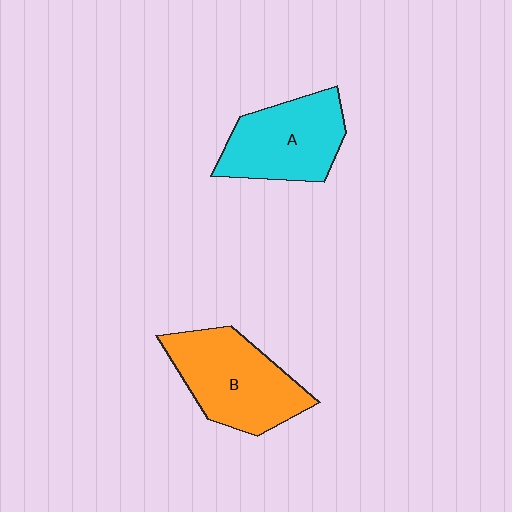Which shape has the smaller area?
Shape A (cyan).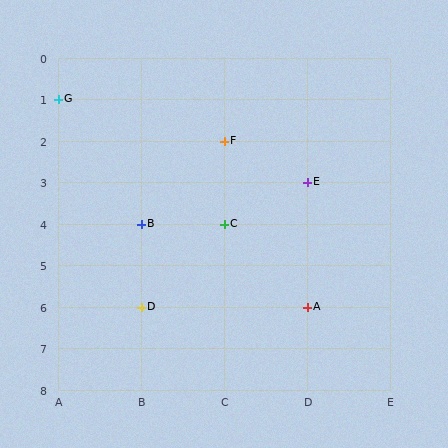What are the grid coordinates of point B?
Point B is at grid coordinates (B, 4).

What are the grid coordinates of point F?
Point F is at grid coordinates (C, 2).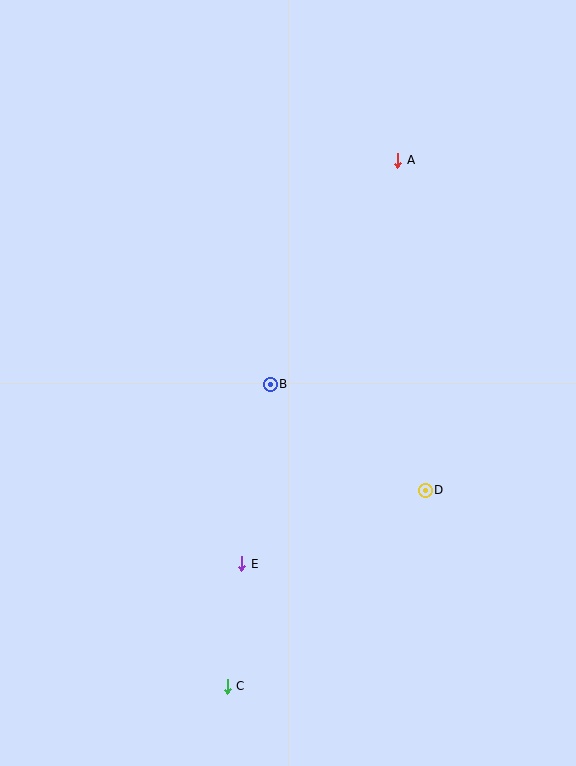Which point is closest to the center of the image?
Point B at (270, 384) is closest to the center.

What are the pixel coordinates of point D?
Point D is at (425, 490).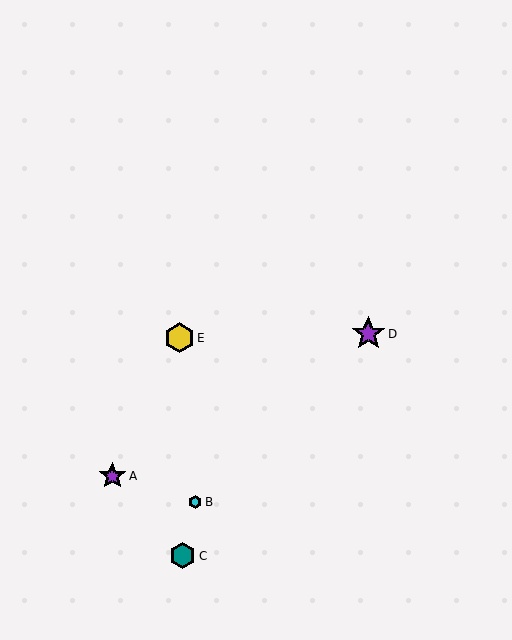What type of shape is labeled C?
Shape C is a teal hexagon.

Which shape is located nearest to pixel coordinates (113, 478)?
The purple star (labeled A) at (112, 476) is nearest to that location.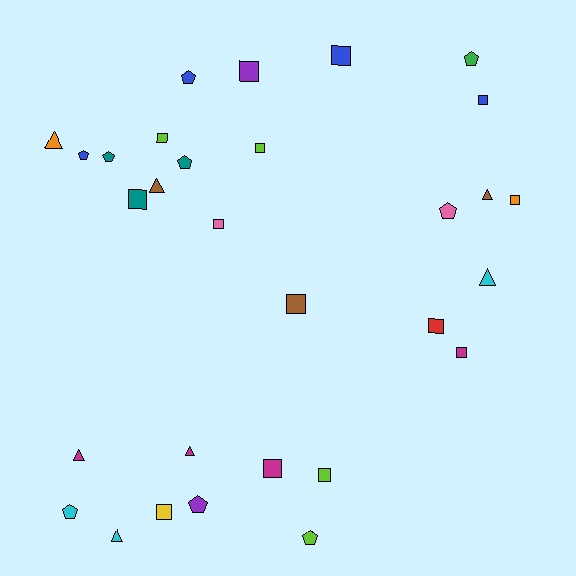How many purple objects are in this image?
There are 2 purple objects.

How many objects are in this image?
There are 30 objects.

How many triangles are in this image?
There are 7 triangles.